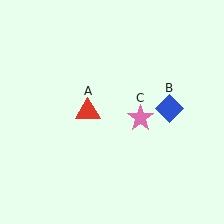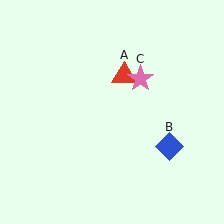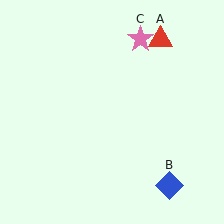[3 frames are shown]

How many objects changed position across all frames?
3 objects changed position: red triangle (object A), blue diamond (object B), pink star (object C).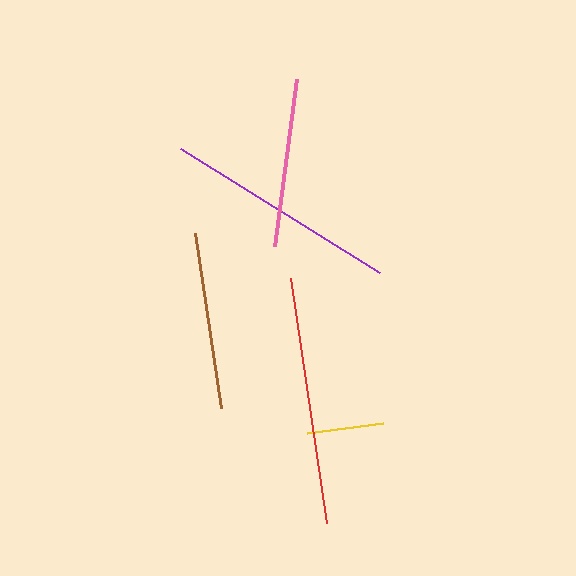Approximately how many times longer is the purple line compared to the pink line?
The purple line is approximately 1.4 times the length of the pink line.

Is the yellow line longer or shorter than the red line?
The red line is longer than the yellow line.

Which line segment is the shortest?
The yellow line is the shortest at approximately 77 pixels.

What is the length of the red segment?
The red segment is approximately 247 pixels long.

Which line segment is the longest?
The red line is the longest at approximately 247 pixels.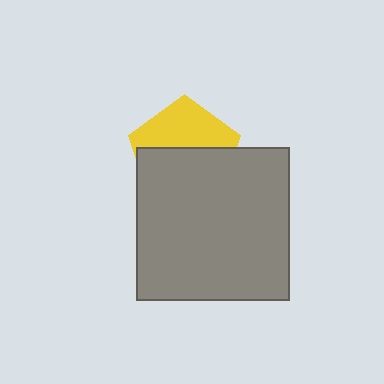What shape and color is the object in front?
The object in front is a gray square.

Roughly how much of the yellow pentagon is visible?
A small part of it is visible (roughly 44%).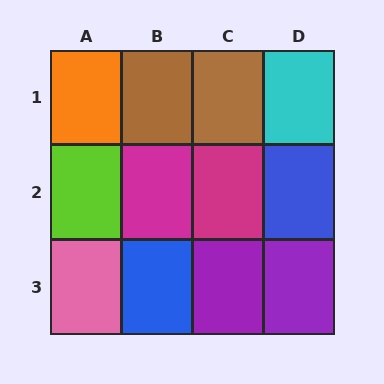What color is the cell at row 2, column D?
Blue.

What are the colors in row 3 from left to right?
Pink, blue, purple, purple.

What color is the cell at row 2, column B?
Magenta.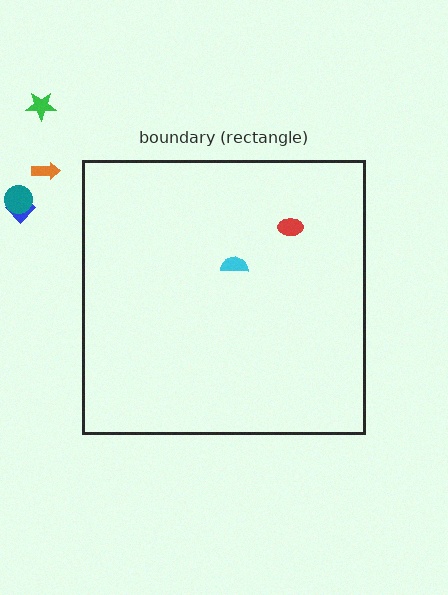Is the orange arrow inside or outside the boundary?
Outside.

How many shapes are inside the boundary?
2 inside, 4 outside.